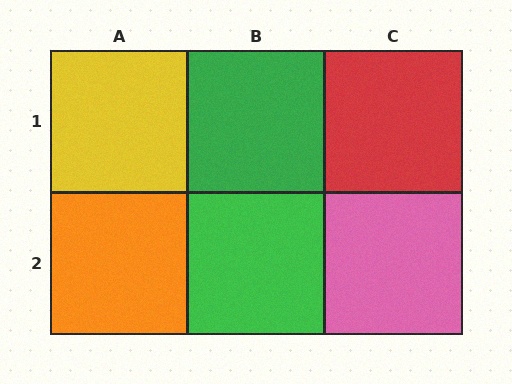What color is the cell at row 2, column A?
Orange.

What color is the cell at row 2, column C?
Pink.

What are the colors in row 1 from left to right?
Yellow, green, red.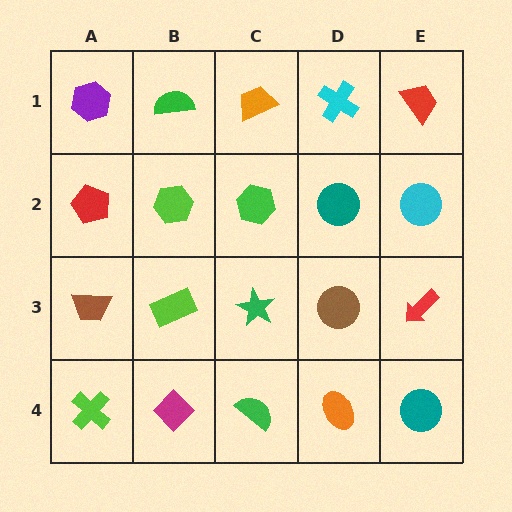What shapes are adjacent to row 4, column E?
A red arrow (row 3, column E), an orange ellipse (row 4, column D).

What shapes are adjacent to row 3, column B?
A lime hexagon (row 2, column B), a magenta diamond (row 4, column B), a brown trapezoid (row 3, column A), a green star (row 3, column C).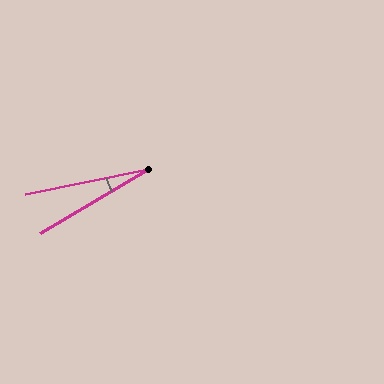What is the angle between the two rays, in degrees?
Approximately 19 degrees.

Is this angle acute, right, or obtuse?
It is acute.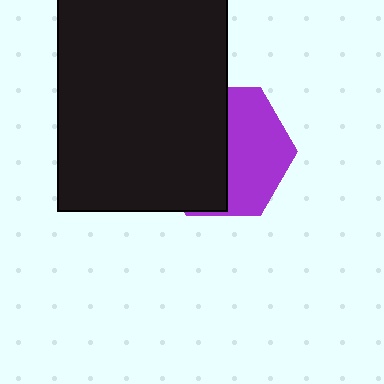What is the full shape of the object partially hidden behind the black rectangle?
The partially hidden object is a purple hexagon.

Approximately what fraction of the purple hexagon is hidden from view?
Roughly 52% of the purple hexagon is hidden behind the black rectangle.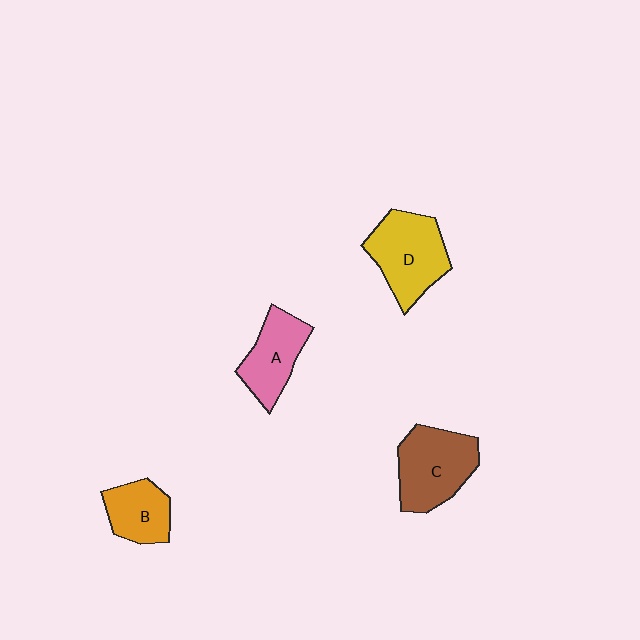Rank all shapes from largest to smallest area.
From largest to smallest: D (yellow), C (brown), A (pink), B (orange).